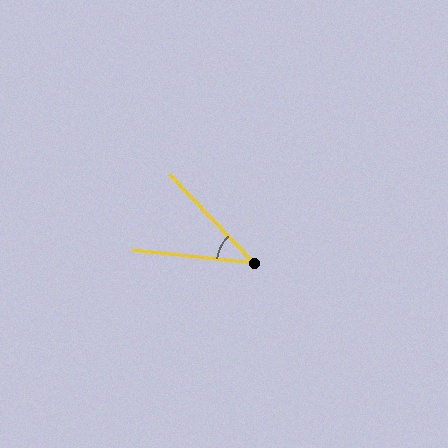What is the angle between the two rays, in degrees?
Approximately 40 degrees.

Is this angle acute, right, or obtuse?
It is acute.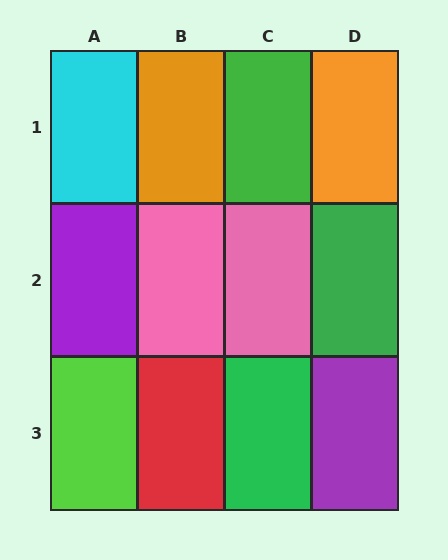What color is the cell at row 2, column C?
Pink.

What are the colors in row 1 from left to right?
Cyan, orange, green, orange.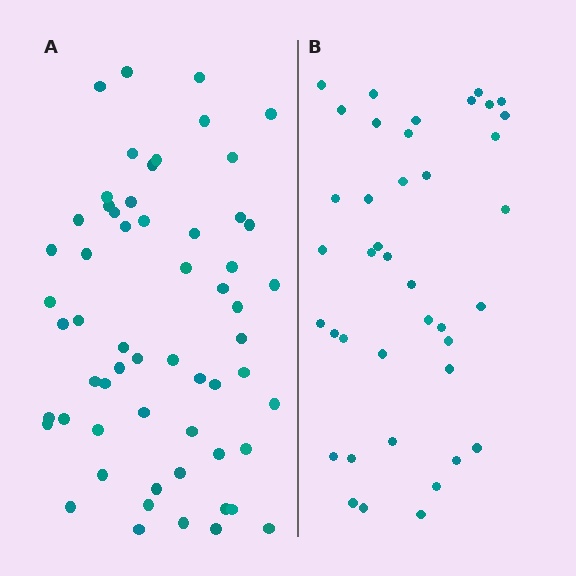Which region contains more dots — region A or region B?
Region A (the left region) has more dots.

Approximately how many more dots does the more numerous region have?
Region A has approximately 20 more dots than region B.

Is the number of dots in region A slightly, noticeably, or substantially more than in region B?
Region A has substantially more. The ratio is roughly 1.5 to 1.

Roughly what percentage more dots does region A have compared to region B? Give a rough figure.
About 50% more.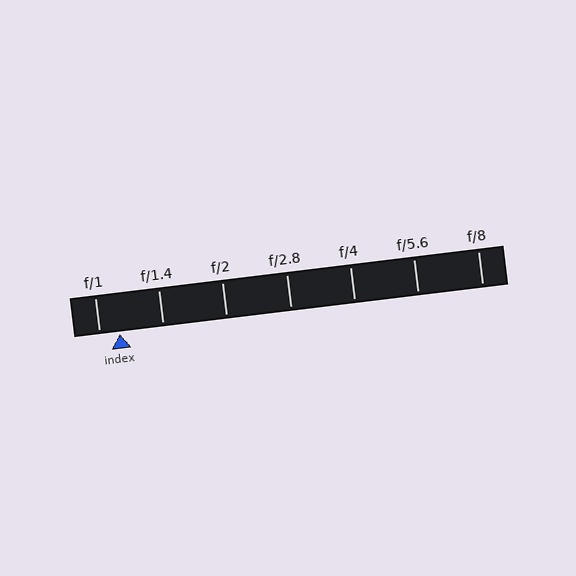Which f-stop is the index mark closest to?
The index mark is closest to f/1.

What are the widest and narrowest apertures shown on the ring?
The widest aperture shown is f/1 and the narrowest is f/8.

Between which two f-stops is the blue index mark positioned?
The index mark is between f/1 and f/1.4.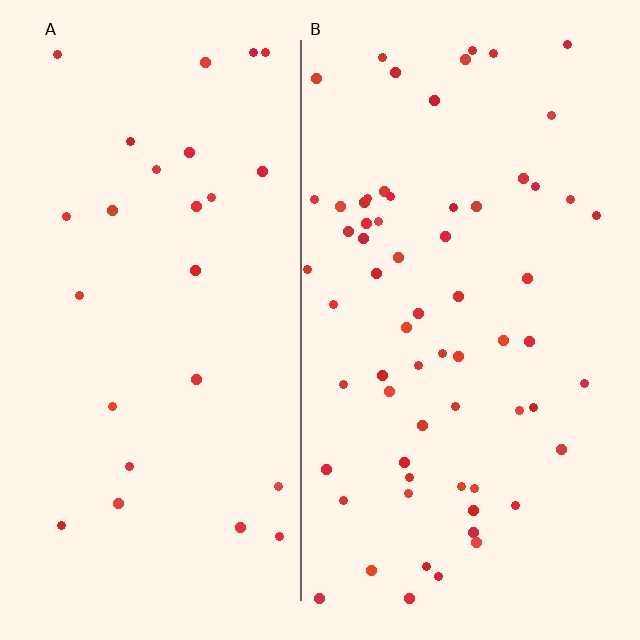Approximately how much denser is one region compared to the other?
Approximately 2.5× — region B over region A.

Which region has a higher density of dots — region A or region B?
B (the right).